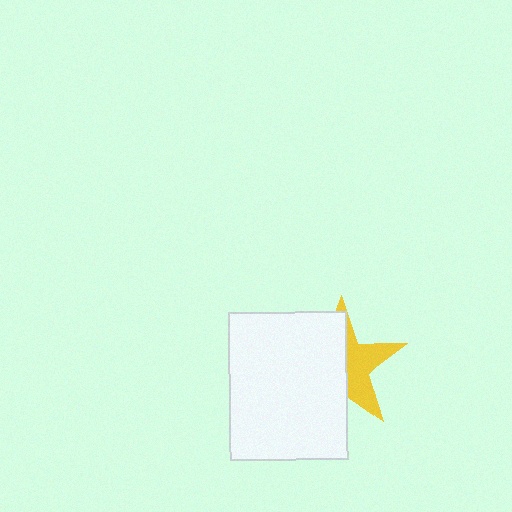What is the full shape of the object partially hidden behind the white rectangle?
The partially hidden object is a yellow star.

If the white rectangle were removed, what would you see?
You would see the complete yellow star.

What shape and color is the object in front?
The object in front is a white rectangle.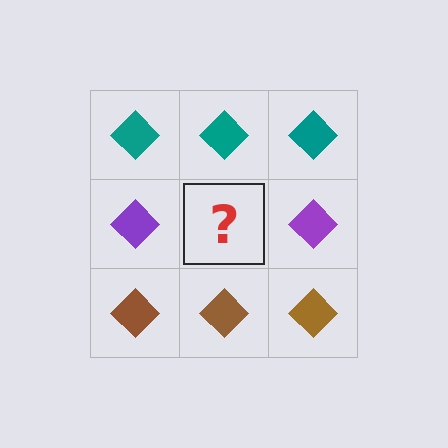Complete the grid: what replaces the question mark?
The question mark should be replaced with a purple diamond.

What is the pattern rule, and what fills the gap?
The rule is that each row has a consistent color. The gap should be filled with a purple diamond.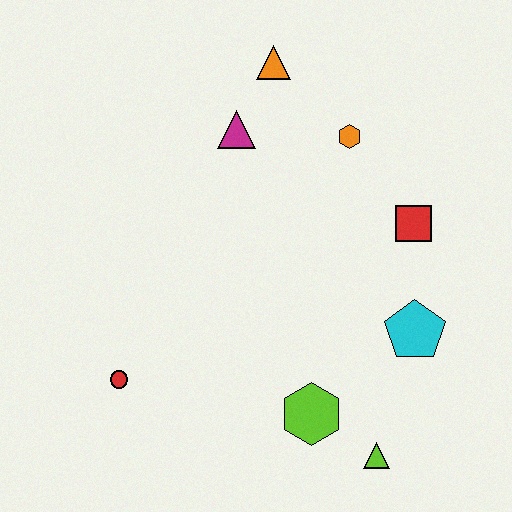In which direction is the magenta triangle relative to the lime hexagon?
The magenta triangle is above the lime hexagon.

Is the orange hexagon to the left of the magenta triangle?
No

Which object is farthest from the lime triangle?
The orange triangle is farthest from the lime triangle.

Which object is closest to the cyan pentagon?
The red square is closest to the cyan pentagon.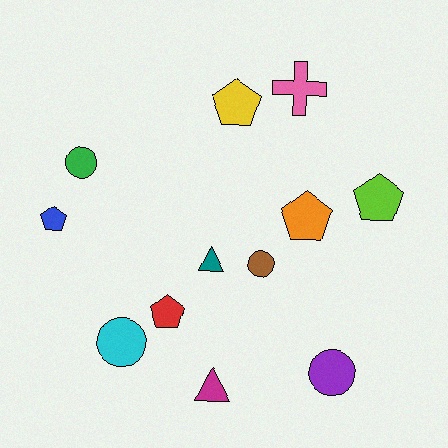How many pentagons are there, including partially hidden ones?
There are 5 pentagons.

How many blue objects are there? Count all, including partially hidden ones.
There is 1 blue object.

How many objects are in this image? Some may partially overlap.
There are 12 objects.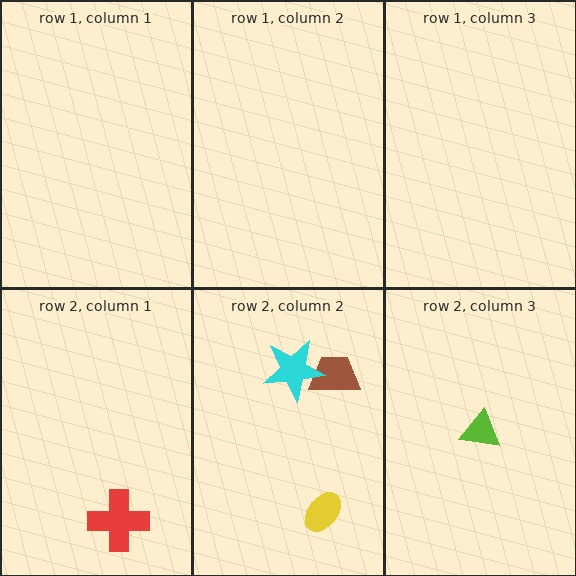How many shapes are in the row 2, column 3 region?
1.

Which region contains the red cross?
The row 2, column 1 region.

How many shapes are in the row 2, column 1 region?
1.